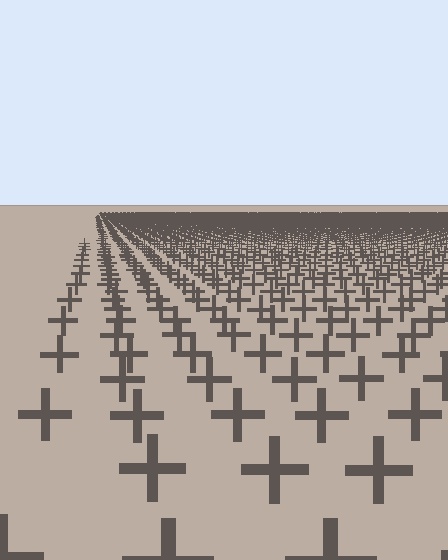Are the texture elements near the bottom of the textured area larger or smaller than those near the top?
Larger. Near the bottom, elements are closer to the viewer and appear at a bigger on-screen size.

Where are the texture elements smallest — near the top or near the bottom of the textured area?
Near the top.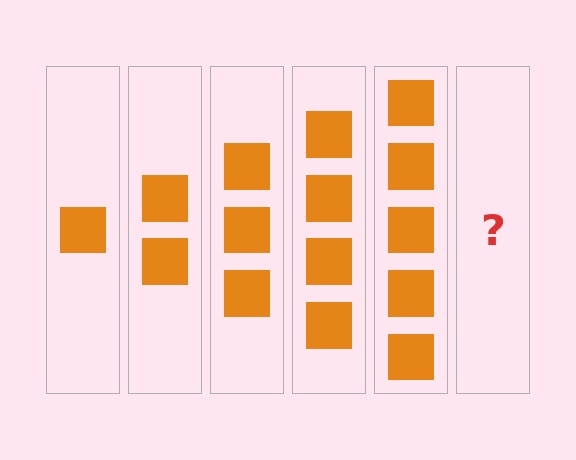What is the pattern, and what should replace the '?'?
The pattern is that each step adds one more square. The '?' should be 6 squares.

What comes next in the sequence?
The next element should be 6 squares.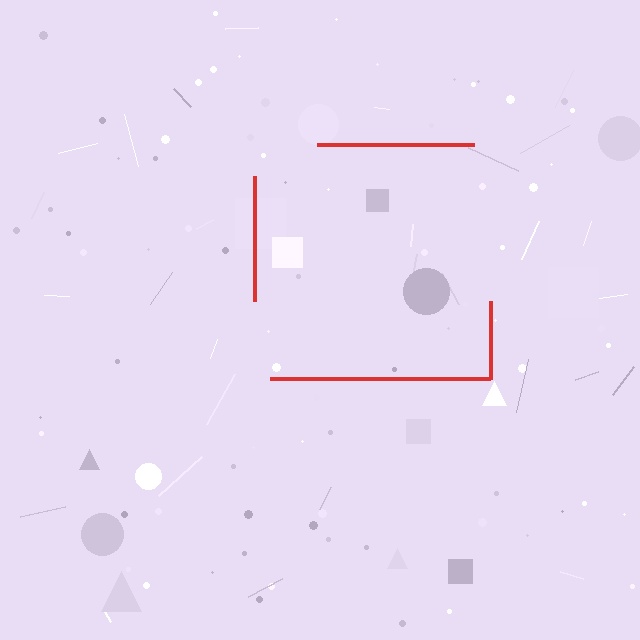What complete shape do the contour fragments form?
The contour fragments form a square.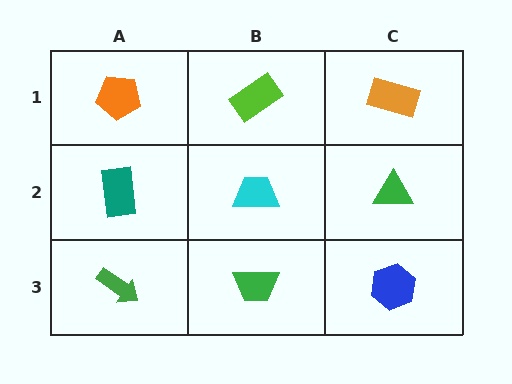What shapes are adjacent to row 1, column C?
A green triangle (row 2, column C), a lime rectangle (row 1, column B).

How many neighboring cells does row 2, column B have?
4.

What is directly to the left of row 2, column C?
A cyan trapezoid.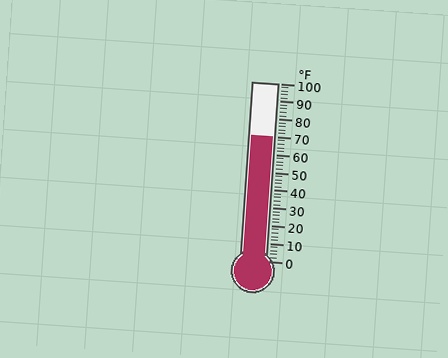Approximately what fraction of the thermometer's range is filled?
The thermometer is filled to approximately 70% of its range.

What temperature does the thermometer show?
The thermometer shows approximately 70°F.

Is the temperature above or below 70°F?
The temperature is at 70°F.